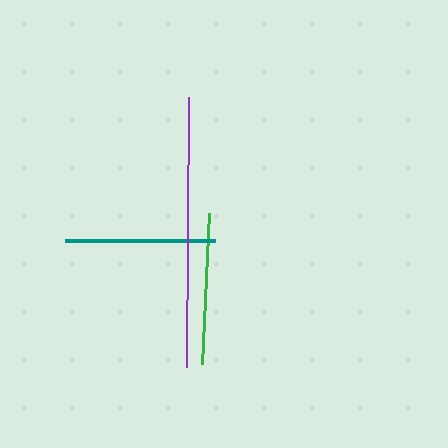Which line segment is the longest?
The purple line is the longest at approximately 271 pixels.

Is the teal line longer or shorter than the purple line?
The purple line is longer than the teal line.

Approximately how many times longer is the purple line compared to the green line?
The purple line is approximately 1.8 times the length of the green line.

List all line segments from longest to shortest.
From longest to shortest: purple, green, teal.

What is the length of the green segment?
The green segment is approximately 151 pixels long.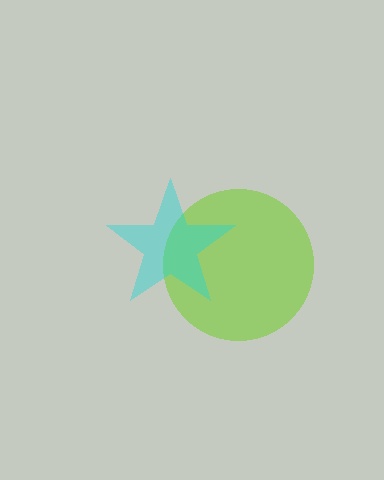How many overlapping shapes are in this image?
There are 2 overlapping shapes in the image.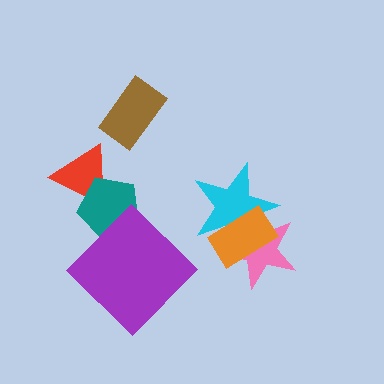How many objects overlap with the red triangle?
1 object overlaps with the red triangle.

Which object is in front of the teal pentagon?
The purple diamond is in front of the teal pentagon.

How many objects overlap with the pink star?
2 objects overlap with the pink star.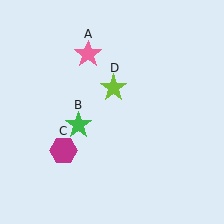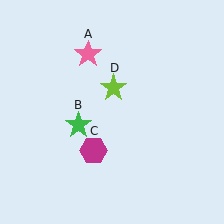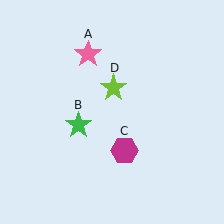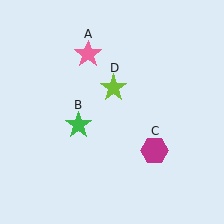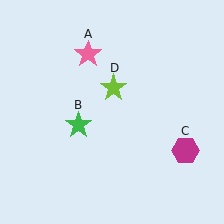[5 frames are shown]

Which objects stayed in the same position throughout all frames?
Pink star (object A) and green star (object B) and lime star (object D) remained stationary.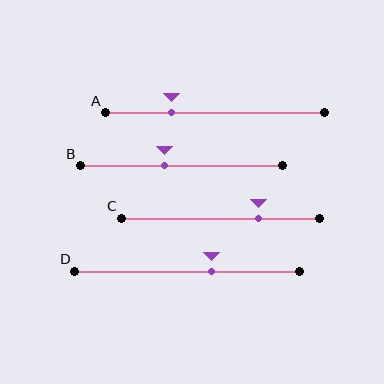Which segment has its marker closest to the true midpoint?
Segment B has its marker closest to the true midpoint.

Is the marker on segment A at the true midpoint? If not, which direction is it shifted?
No, the marker on segment A is shifted to the left by about 20% of the segment length.